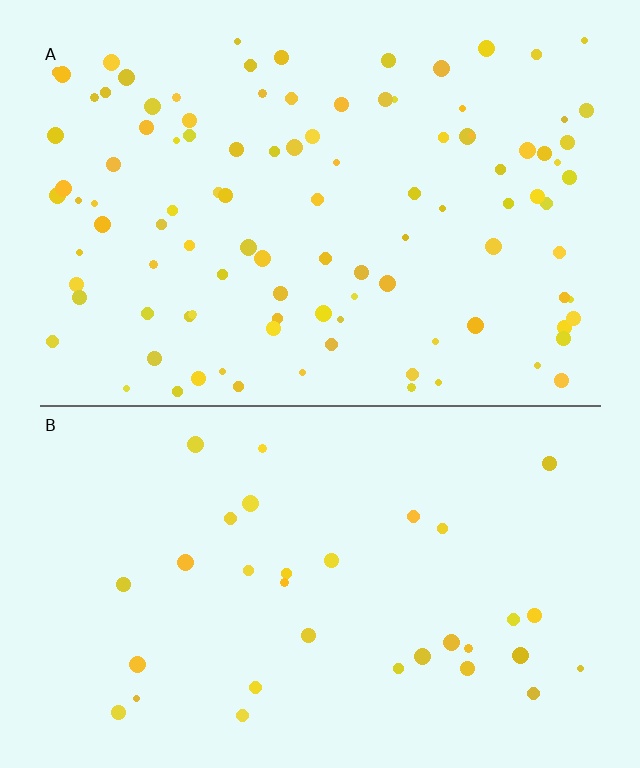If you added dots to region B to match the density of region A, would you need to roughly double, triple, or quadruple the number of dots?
Approximately triple.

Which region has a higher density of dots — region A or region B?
A (the top).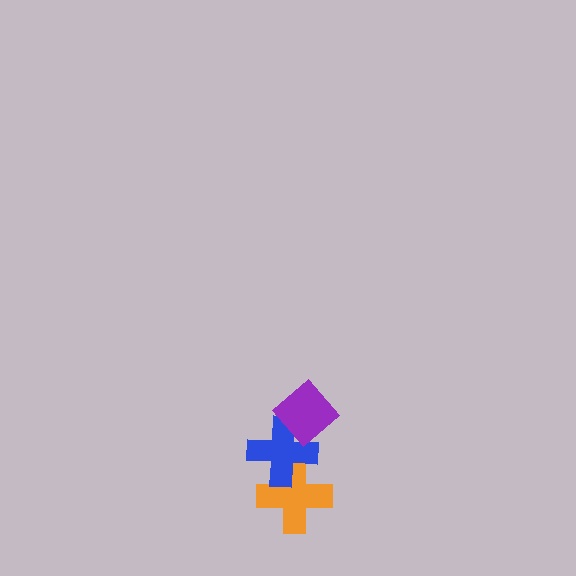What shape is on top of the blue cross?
The purple diamond is on top of the blue cross.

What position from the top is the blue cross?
The blue cross is 2nd from the top.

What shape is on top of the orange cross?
The blue cross is on top of the orange cross.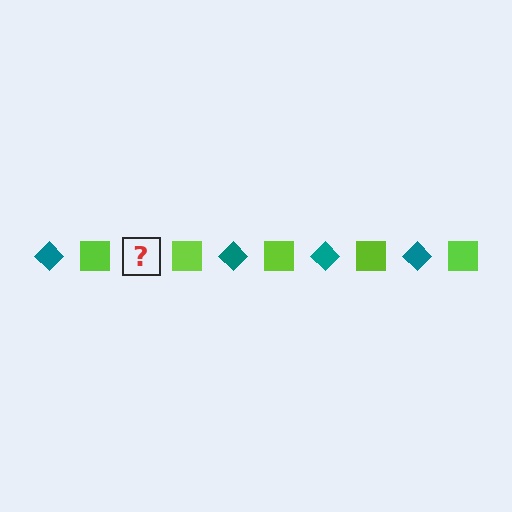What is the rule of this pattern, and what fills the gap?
The rule is that the pattern alternates between teal diamond and lime square. The gap should be filled with a teal diamond.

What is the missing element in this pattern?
The missing element is a teal diamond.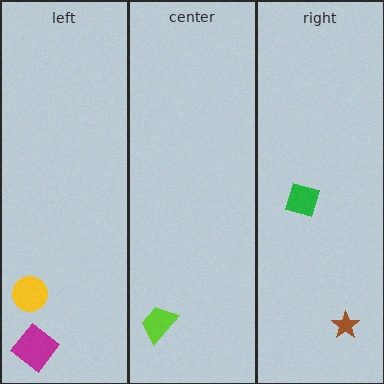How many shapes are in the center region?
1.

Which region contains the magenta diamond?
The left region.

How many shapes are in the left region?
2.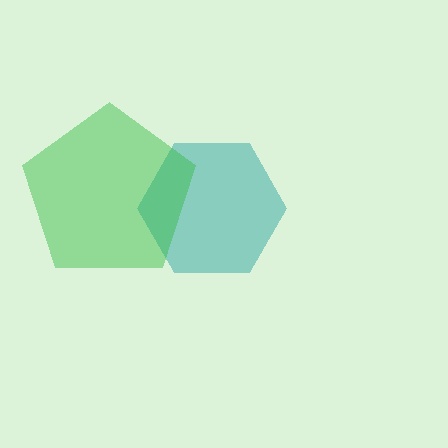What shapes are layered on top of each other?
The layered shapes are: a teal hexagon, a green pentagon.